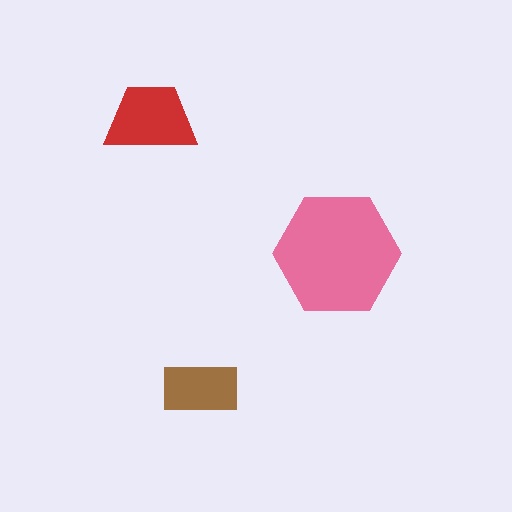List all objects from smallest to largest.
The brown rectangle, the red trapezoid, the pink hexagon.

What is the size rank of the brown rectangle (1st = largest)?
3rd.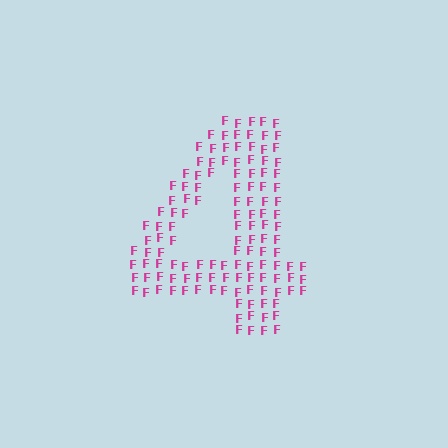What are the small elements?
The small elements are letter F's.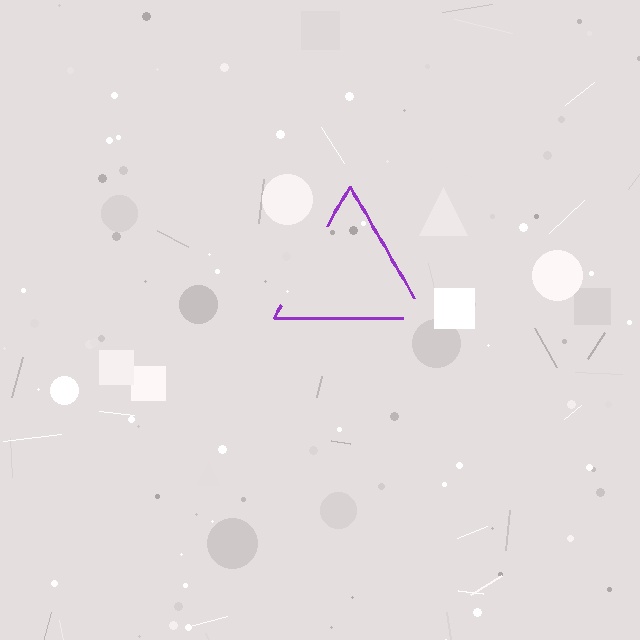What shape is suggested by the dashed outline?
The dashed outline suggests a triangle.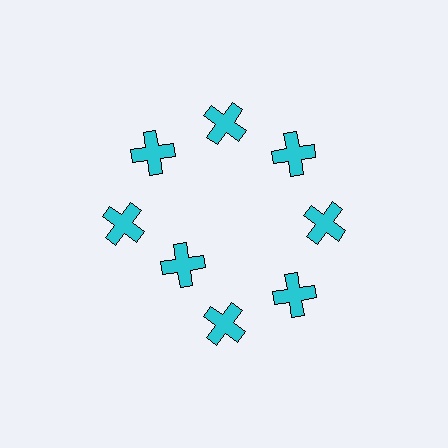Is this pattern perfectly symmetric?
No. The 8 cyan crosses are arranged in a ring, but one element near the 8 o'clock position is pulled inward toward the center, breaking the 8-fold rotational symmetry.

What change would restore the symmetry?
The symmetry would be restored by moving it outward, back onto the ring so that all 8 crosses sit at equal angles and equal distance from the center.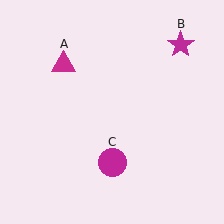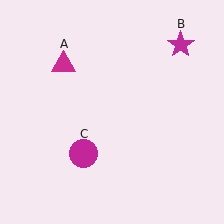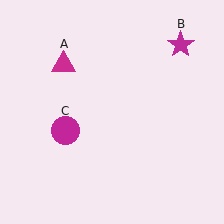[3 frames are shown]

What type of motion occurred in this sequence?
The magenta circle (object C) rotated clockwise around the center of the scene.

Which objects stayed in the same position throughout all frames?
Magenta triangle (object A) and magenta star (object B) remained stationary.